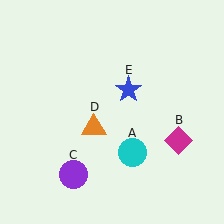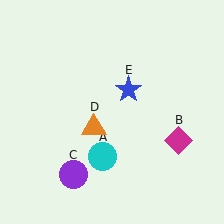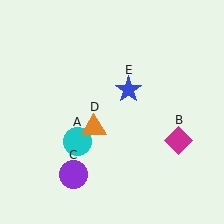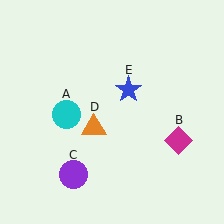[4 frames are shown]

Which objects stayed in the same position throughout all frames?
Magenta diamond (object B) and purple circle (object C) and orange triangle (object D) and blue star (object E) remained stationary.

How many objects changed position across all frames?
1 object changed position: cyan circle (object A).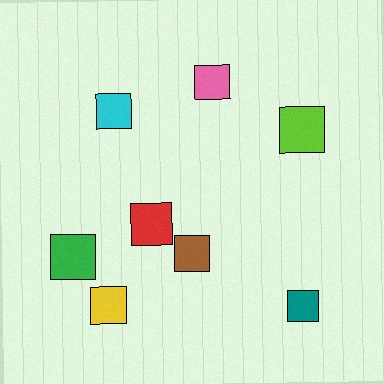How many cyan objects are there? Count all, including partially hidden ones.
There is 1 cyan object.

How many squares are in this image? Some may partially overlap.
There are 8 squares.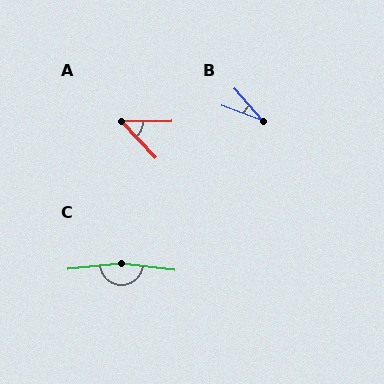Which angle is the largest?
C, at approximately 167 degrees.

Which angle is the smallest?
B, at approximately 28 degrees.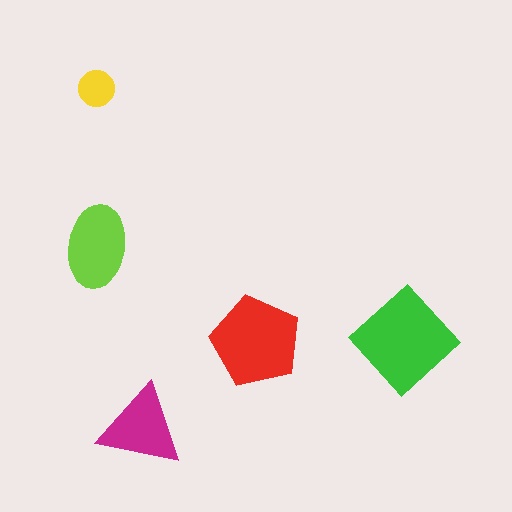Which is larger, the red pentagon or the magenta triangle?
The red pentagon.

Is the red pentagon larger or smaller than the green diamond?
Smaller.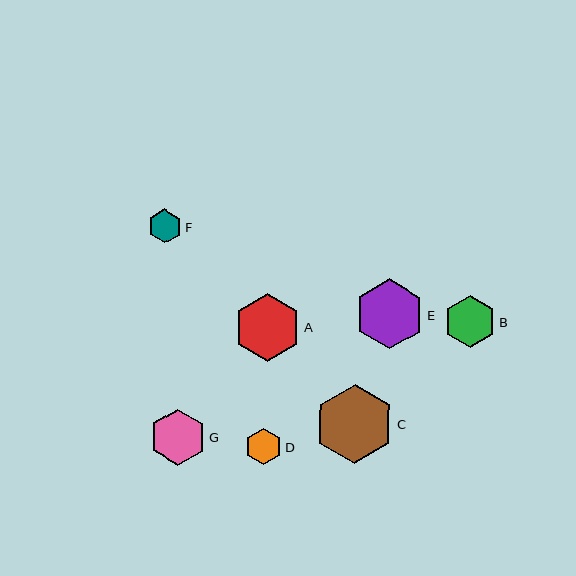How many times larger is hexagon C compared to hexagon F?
Hexagon C is approximately 2.3 times the size of hexagon F.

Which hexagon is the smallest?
Hexagon F is the smallest with a size of approximately 34 pixels.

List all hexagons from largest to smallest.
From largest to smallest: C, E, A, G, B, D, F.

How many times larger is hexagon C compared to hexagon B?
Hexagon C is approximately 1.5 times the size of hexagon B.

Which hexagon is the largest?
Hexagon C is the largest with a size of approximately 79 pixels.